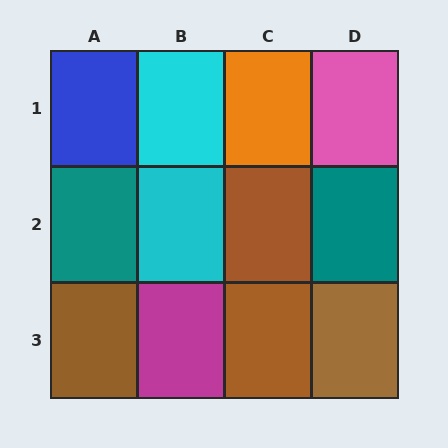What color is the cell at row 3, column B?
Magenta.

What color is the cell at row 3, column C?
Brown.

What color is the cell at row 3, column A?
Brown.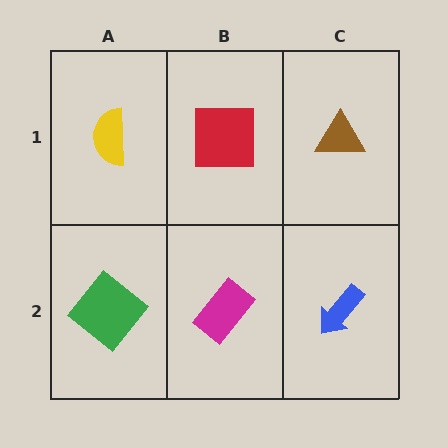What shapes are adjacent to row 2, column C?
A brown triangle (row 1, column C), a magenta rectangle (row 2, column B).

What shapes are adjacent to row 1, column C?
A blue arrow (row 2, column C), a red square (row 1, column B).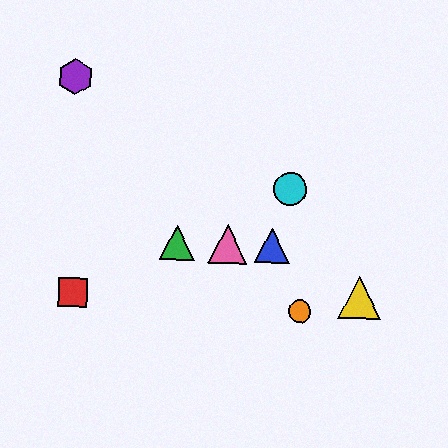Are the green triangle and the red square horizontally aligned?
No, the green triangle is at y≈243 and the red square is at y≈292.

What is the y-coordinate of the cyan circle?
The cyan circle is at y≈189.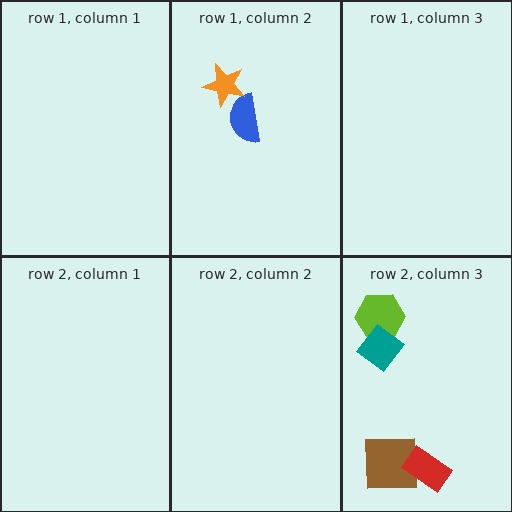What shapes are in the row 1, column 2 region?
The blue semicircle, the orange star.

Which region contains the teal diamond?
The row 2, column 3 region.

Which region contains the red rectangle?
The row 2, column 3 region.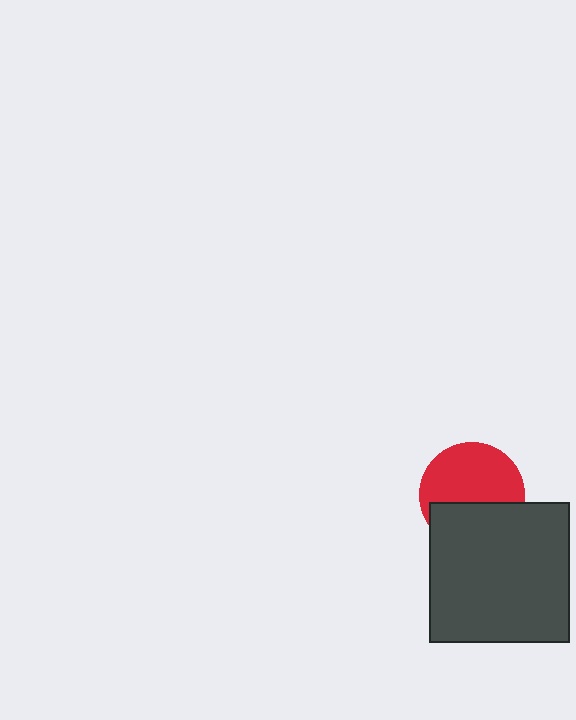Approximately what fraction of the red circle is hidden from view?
Roughly 40% of the red circle is hidden behind the dark gray square.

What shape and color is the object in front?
The object in front is a dark gray square.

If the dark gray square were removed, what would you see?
You would see the complete red circle.